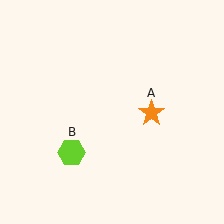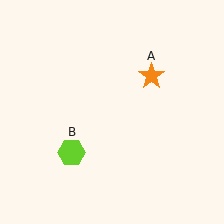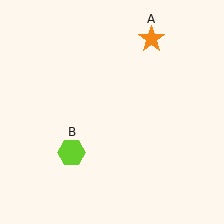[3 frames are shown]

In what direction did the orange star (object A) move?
The orange star (object A) moved up.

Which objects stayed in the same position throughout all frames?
Lime hexagon (object B) remained stationary.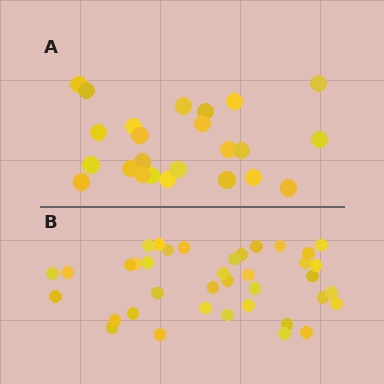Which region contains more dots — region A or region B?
Region B (the bottom region) has more dots.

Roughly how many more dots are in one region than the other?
Region B has approximately 15 more dots than region A.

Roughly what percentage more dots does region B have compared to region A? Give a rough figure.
About 60% more.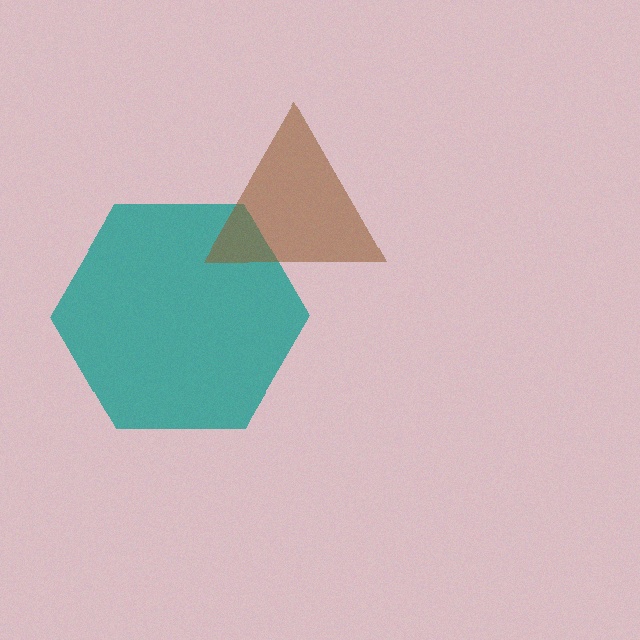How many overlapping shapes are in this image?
There are 2 overlapping shapes in the image.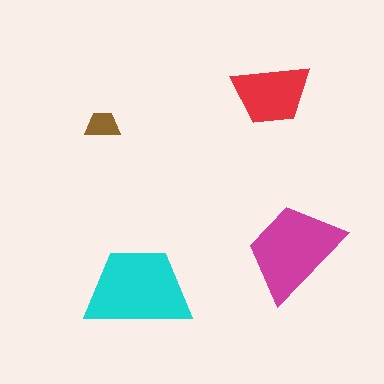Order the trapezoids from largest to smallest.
the cyan one, the magenta one, the red one, the brown one.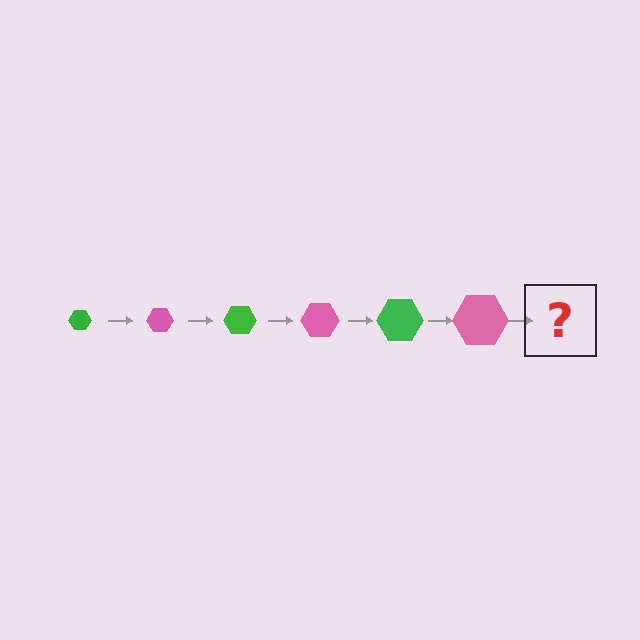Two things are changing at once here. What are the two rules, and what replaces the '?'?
The two rules are that the hexagon grows larger each step and the color cycles through green and pink. The '?' should be a green hexagon, larger than the previous one.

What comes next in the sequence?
The next element should be a green hexagon, larger than the previous one.